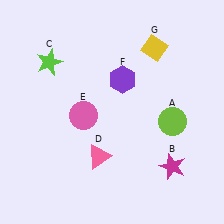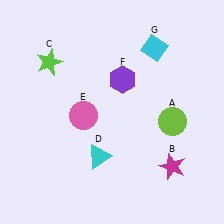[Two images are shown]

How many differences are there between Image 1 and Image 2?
There are 2 differences between the two images.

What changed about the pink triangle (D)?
In Image 1, D is pink. In Image 2, it changed to cyan.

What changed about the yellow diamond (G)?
In Image 1, G is yellow. In Image 2, it changed to cyan.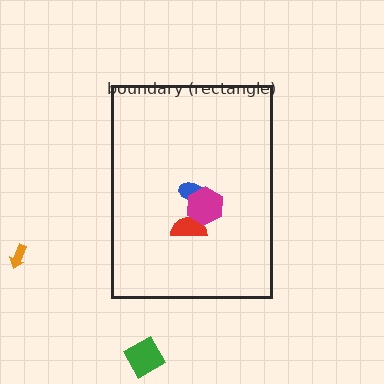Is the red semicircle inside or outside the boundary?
Inside.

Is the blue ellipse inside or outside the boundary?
Inside.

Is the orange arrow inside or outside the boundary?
Outside.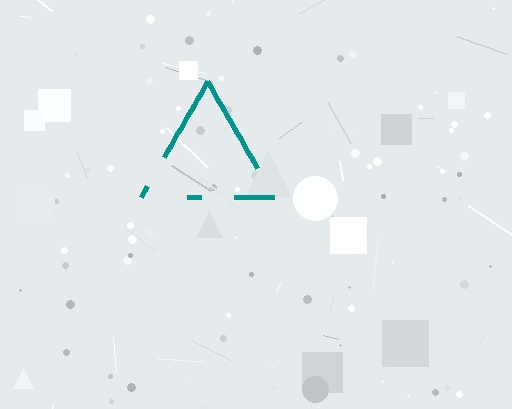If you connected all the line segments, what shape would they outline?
They would outline a triangle.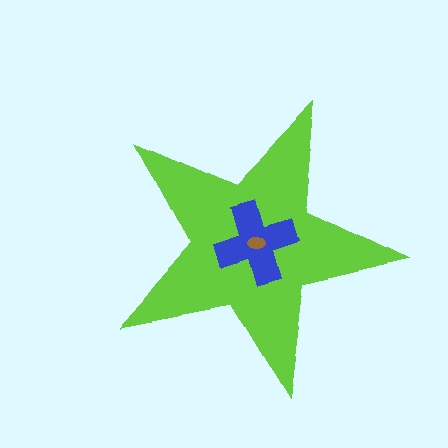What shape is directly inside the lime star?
The blue cross.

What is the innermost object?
The brown ellipse.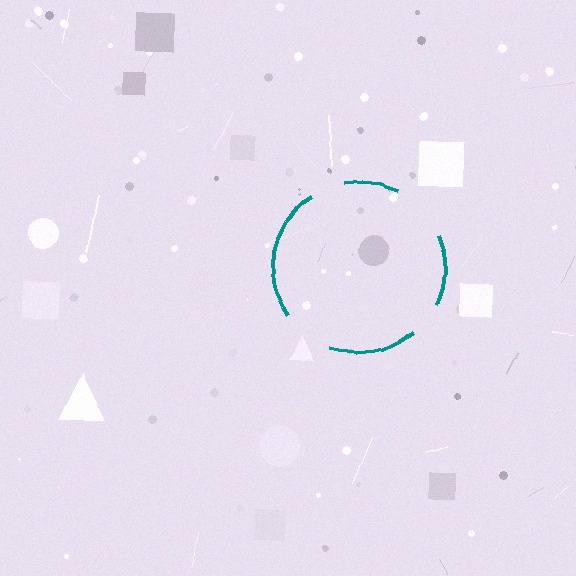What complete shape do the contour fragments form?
The contour fragments form a circle.